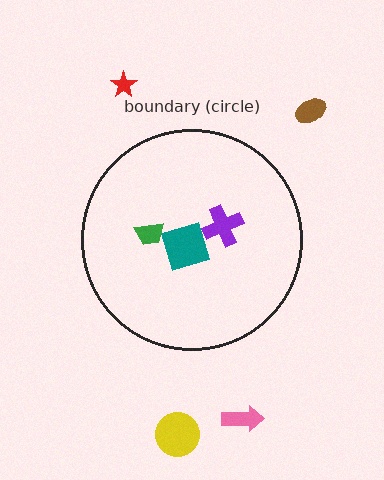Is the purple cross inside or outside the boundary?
Inside.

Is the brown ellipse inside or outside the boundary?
Outside.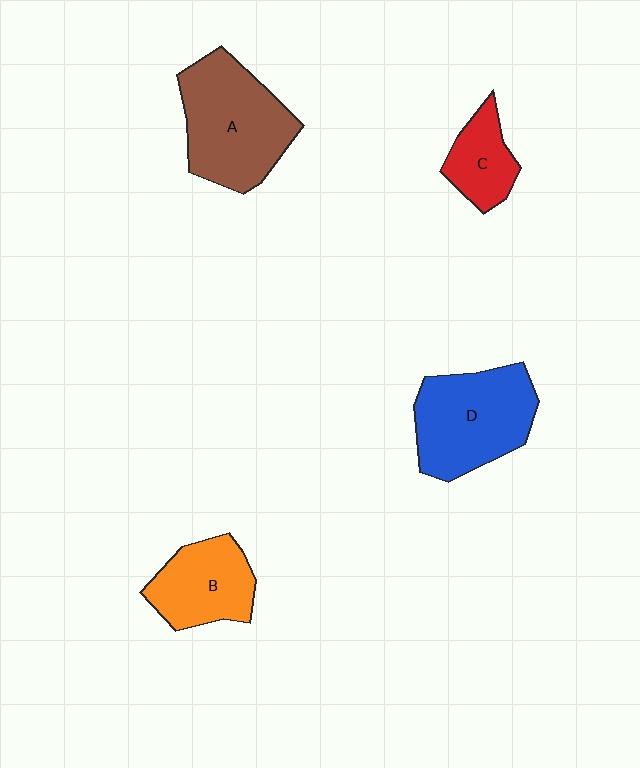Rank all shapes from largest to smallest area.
From largest to smallest: A (brown), D (blue), B (orange), C (red).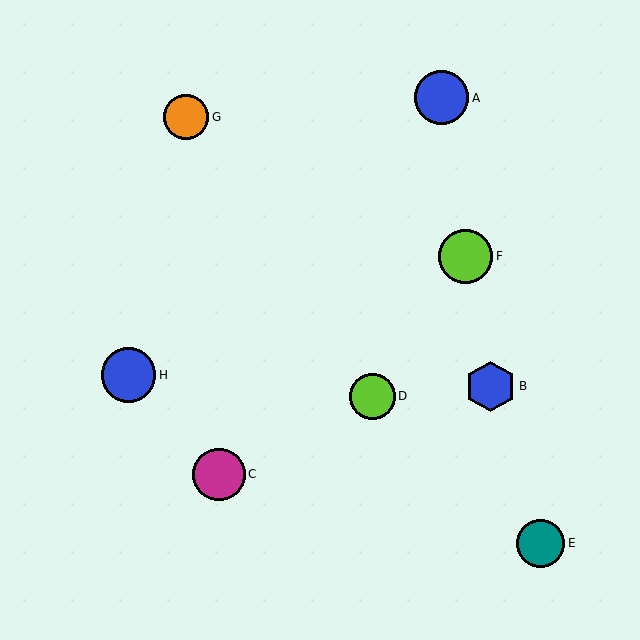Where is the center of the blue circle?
The center of the blue circle is at (128, 375).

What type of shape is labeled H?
Shape H is a blue circle.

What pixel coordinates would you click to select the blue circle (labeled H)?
Click at (128, 375) to select the blue circle H.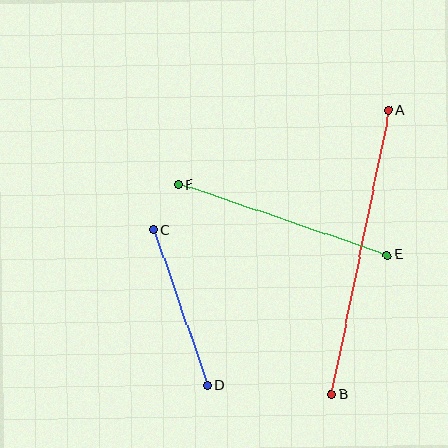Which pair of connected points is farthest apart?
Points A and B are farthest apart.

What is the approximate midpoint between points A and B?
The midpoint is at approximately (360, 252) pixels.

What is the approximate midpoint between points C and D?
The midpoint is at approximately (180, 308) pixels.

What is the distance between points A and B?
The distance is approximately 290 pixels.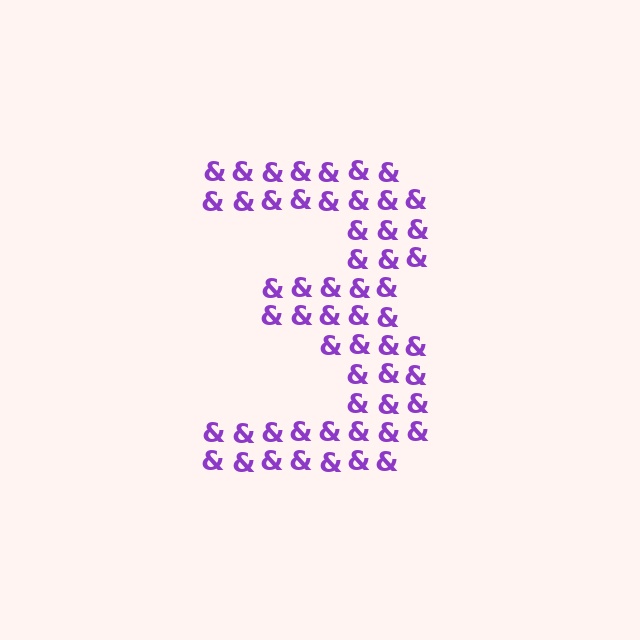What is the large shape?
The large shape is the digit 3.